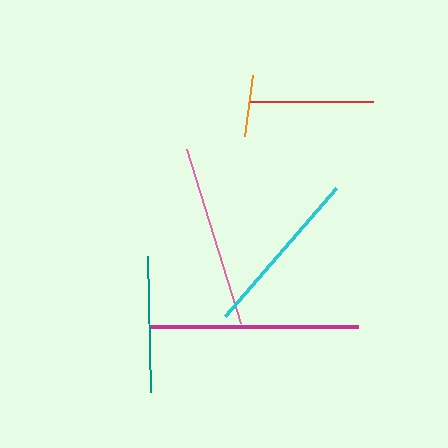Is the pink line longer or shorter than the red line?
The pink line is longer than the red line.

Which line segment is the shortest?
The orange line is the shortest at approximately 62 pixels.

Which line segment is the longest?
The magenta line is the longest at approximately 207 pixels.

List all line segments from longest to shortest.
From longest to shortest: magenta, pink, cyan, teal, red, orange.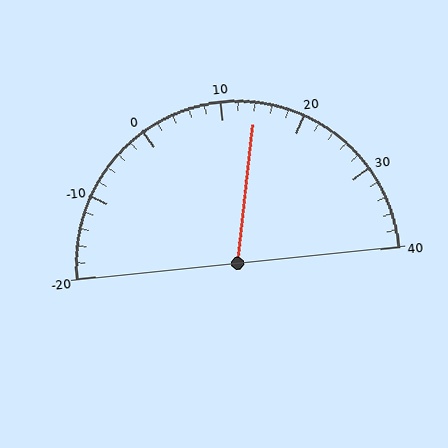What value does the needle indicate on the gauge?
The needle indicates approximately 14.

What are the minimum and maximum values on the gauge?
The gauge ranges from -20 to 40.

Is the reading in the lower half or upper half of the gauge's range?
The reading is in the upper half of the range (-20 to 40).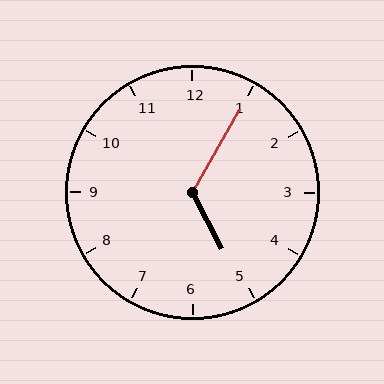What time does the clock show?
5:05.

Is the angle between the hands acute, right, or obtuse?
It is obtuse.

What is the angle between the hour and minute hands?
Approximately 122 degrees.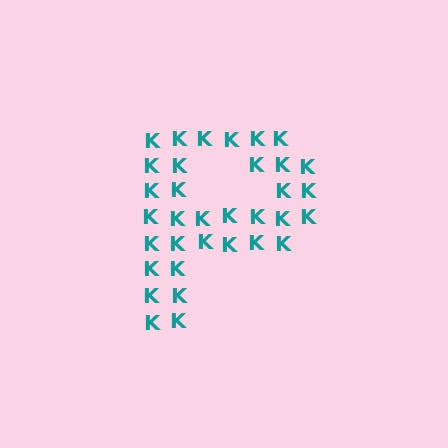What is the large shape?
The large shape is the letter P.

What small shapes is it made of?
It is made of small letter K's.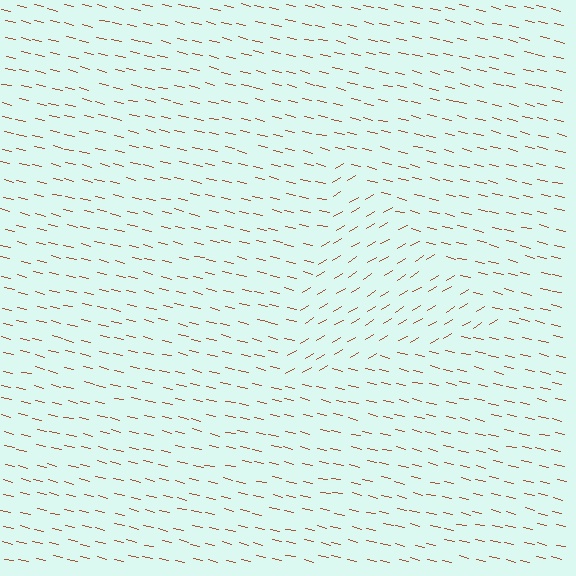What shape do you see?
I see a triangle.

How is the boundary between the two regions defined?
The boundary is defined purely by a change in line orientation (approximately 45 degrees difference). All lines are the same color and thickness.